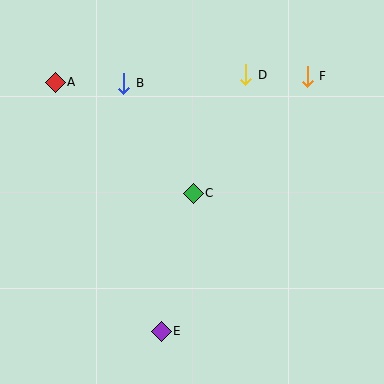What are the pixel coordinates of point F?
Point F is at (307, 76).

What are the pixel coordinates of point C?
Point C is at (193, 193).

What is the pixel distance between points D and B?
The distance between D and B is 122 pixels.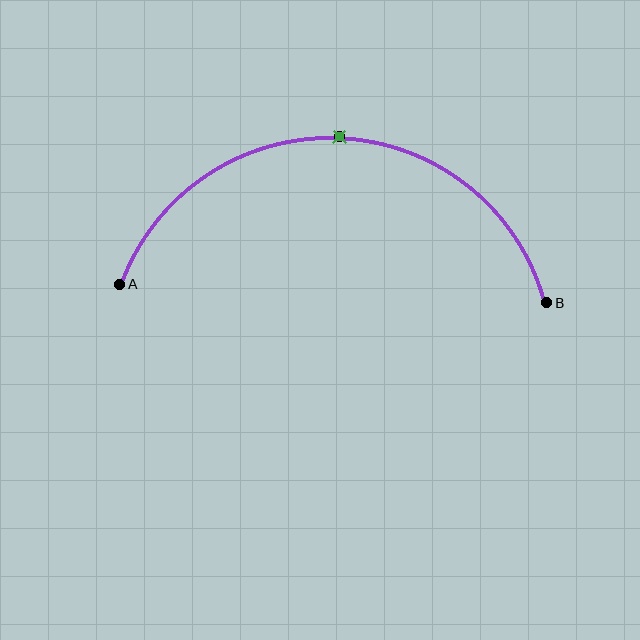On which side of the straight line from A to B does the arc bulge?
The arc bulges above the straight line connecting A and B.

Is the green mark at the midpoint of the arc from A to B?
Yes. The green mark lies on the arc at equal arc-length from both A and B — it is the arc midpoint.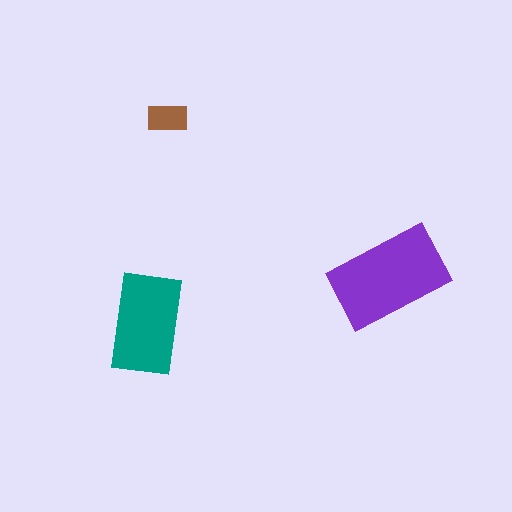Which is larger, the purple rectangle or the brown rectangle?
The purple one.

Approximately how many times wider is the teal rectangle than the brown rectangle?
About 2.5 times wider.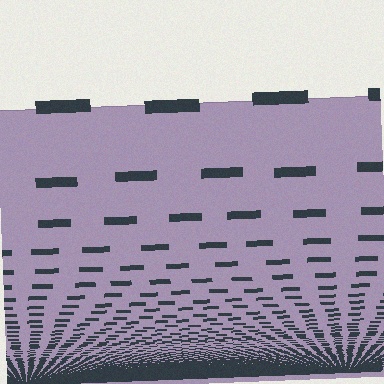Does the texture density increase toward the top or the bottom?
Density increases toward the bottom.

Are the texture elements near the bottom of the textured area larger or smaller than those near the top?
Smaller. The gradient is inverted — elements near the bottom are smaller and denser.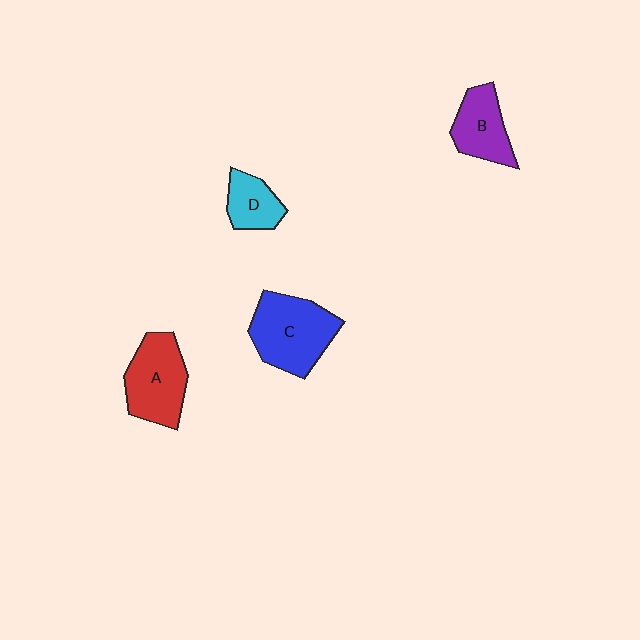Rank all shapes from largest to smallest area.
From largest to smallest: C (blue), A (red), B (purple), D (cyan).